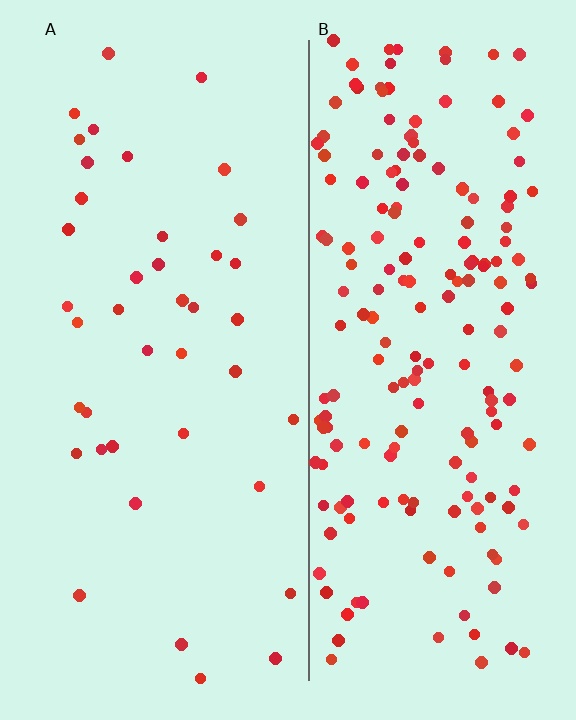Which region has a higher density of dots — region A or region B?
B (the right).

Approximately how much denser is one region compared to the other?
Approximately 4.6× — region B over region A.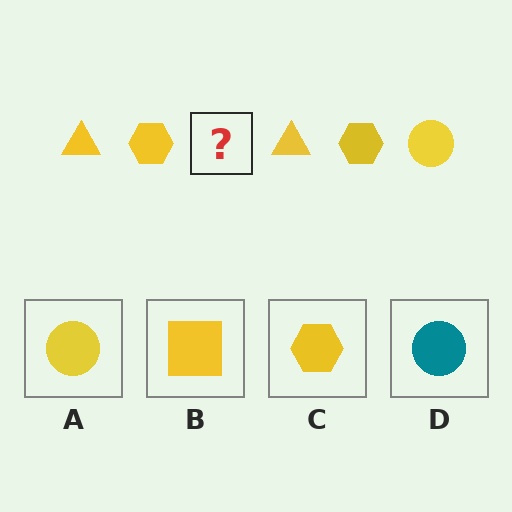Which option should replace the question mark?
Option A.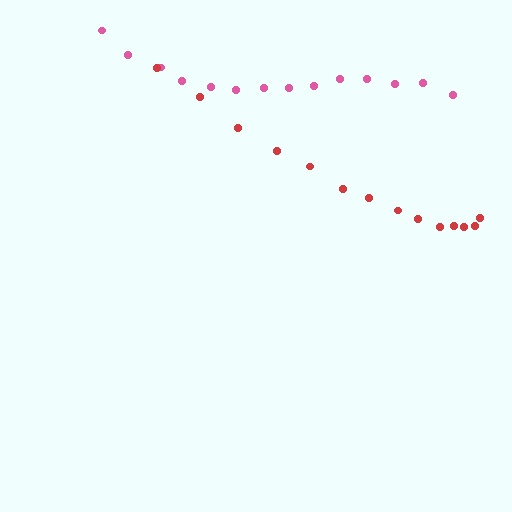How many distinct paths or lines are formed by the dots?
There are 2 distinct paths.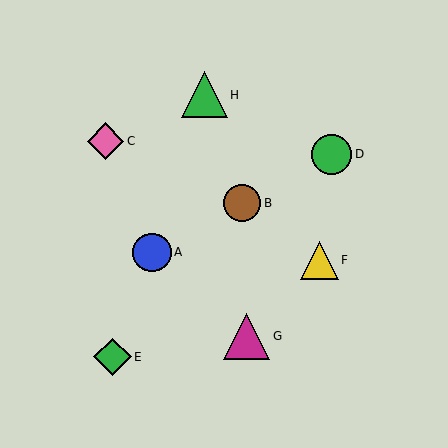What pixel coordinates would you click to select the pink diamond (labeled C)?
Click at (106, 141) to select the pink diamond C.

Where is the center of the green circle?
The center of the green circle is at (332, 154).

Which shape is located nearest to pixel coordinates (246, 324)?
The magenta triangle (labeled G) at (247, 336) is nearest to that location.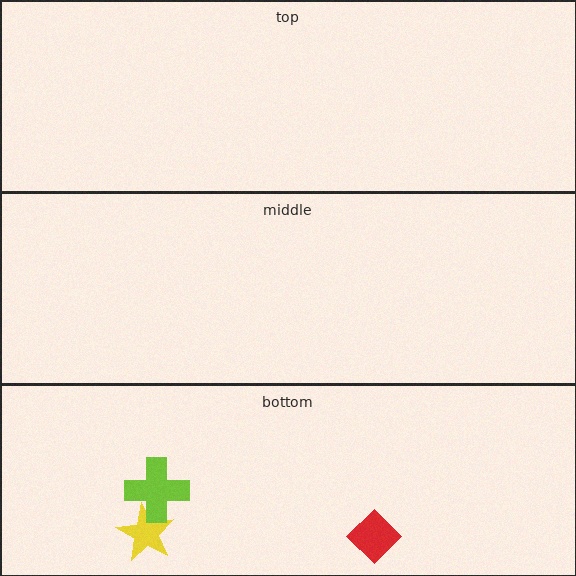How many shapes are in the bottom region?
3.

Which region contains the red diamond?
The bottom region.